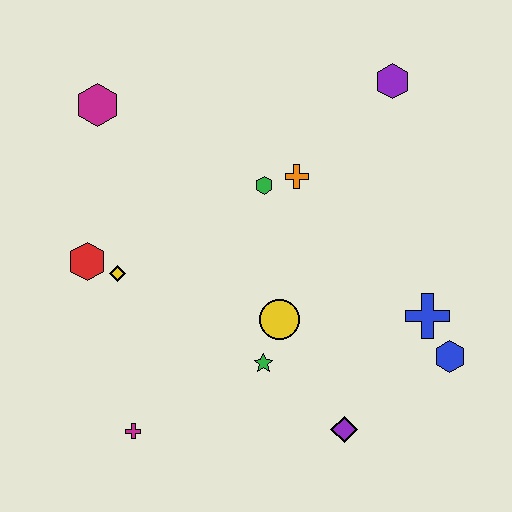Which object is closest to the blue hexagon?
The blue cross is closest to the blue hexagon.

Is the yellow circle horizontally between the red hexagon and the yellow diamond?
No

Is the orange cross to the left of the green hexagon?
No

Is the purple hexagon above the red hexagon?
Yes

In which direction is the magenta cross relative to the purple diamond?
The magenta cross is to the left of the purple diamond.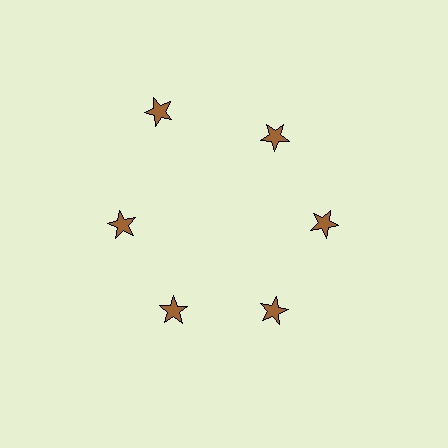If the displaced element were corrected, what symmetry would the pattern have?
It would have 6-fold rotational symmetry — the pattern would map onto itself every 60 degrees.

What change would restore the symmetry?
The symmetry would be restored by moving it inward, back onto the ring so that all 6 stars sit at equal angles and equal distance from the center.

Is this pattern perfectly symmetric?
No. The 6 brown stars are arranged in a ring, but one element near the 11 o'clock position is pushed outward from the center, breaking the 6-fold rotational symmetry.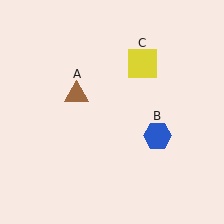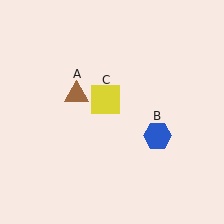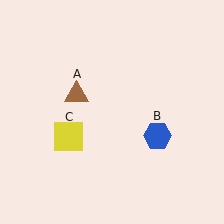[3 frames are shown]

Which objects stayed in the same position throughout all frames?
Brown triangle (object A) and blue hexagon (object B) remained stationary.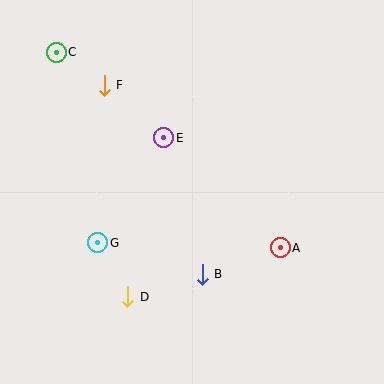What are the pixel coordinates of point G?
Point G is at (98, 243).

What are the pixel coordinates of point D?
Point D is at (128, 297).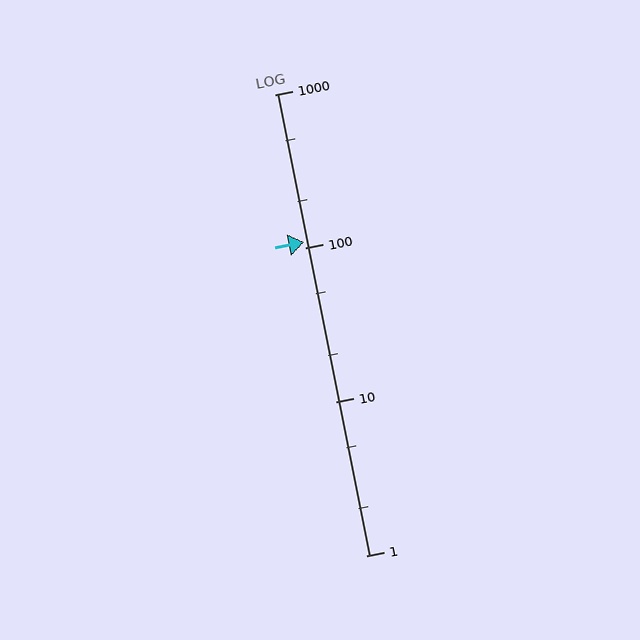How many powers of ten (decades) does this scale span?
The scale spans 3 decades, from 1 to 1000.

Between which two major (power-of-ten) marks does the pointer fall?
The pointer is between 100 and 1000.